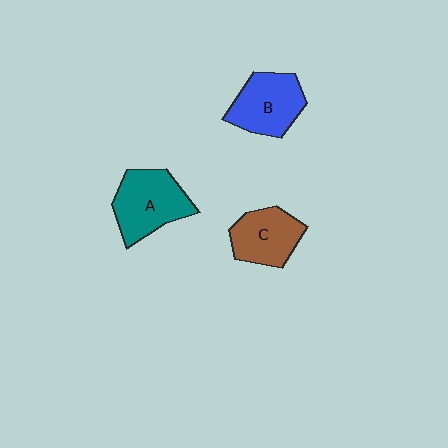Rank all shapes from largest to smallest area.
From largest to smallest: A (teal), B (blue), C (brown).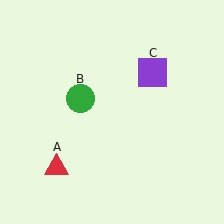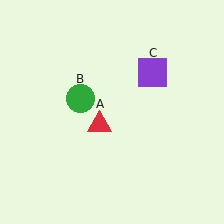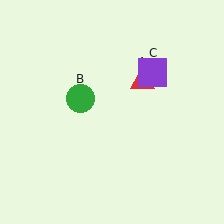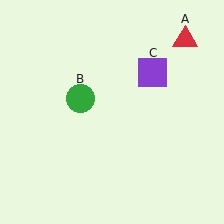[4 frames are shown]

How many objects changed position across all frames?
1 object changed position: red triangle (object A).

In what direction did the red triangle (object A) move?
The red triangle (object A) moved up and to the right.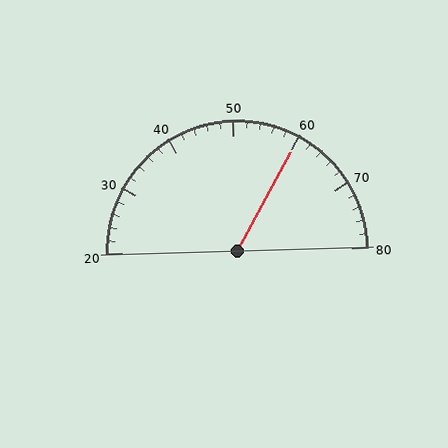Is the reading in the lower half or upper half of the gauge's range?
The reading is in the upper half of the range (20 to 80).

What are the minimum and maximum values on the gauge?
The gauge ranges from 20 to 80.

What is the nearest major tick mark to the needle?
The nearest major tick mark is 60.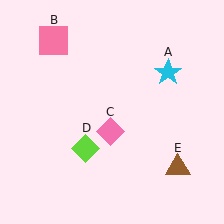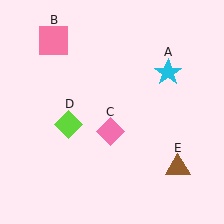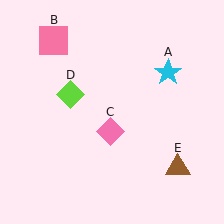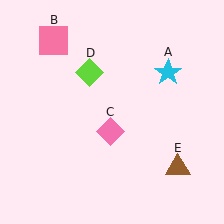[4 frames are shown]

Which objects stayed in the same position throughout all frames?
Cyan star (object A) and pink square (object B) and pink diamond (object C) and brown triangle (object E) remained stationary.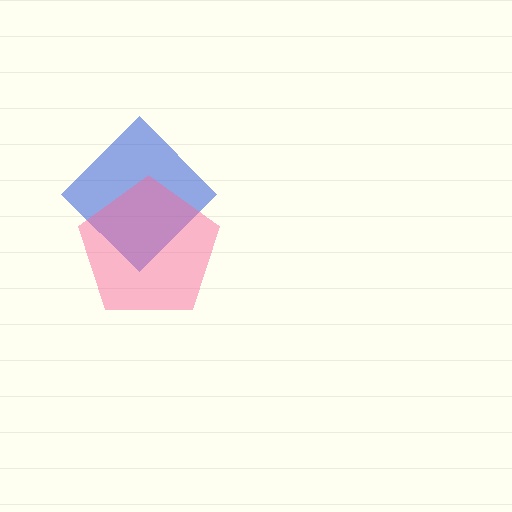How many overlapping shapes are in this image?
There are 2 overlapping shapes in the image.